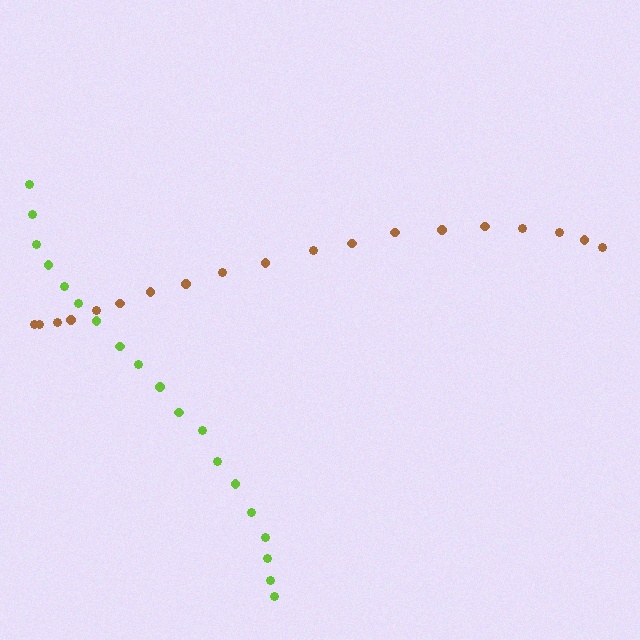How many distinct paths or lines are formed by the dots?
There are 2 distinct paths.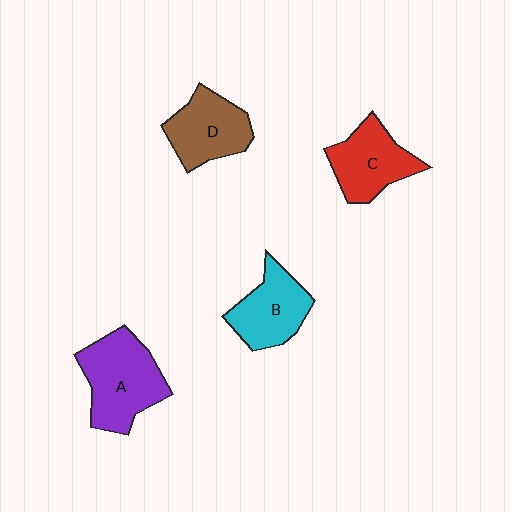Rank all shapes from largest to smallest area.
From largest to smallest: A (purple), C (red), D (brown), B (cyan).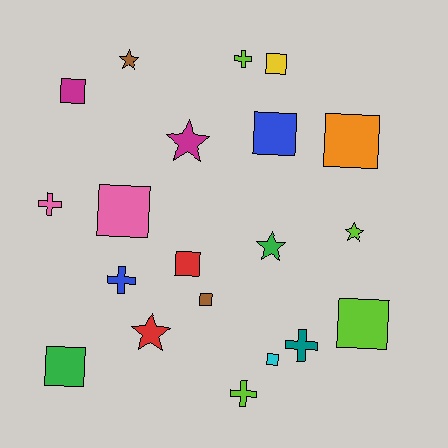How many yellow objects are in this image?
There is 1 yellow object.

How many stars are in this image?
There are 5 stars.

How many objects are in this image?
There are 20 objects.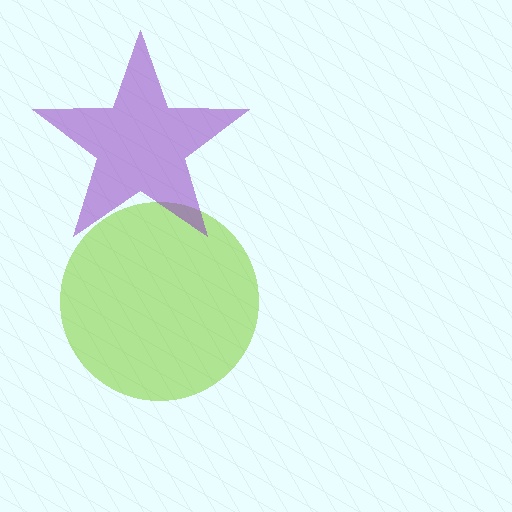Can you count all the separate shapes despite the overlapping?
Yes, there are 2 separate shapes.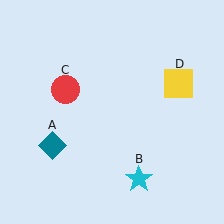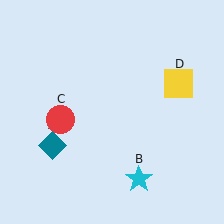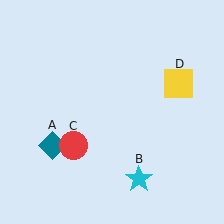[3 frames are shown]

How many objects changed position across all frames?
1 object changed position: red circle (object C).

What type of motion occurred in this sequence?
The red circle (object C) rotated counterclockwise around the center of the scene.